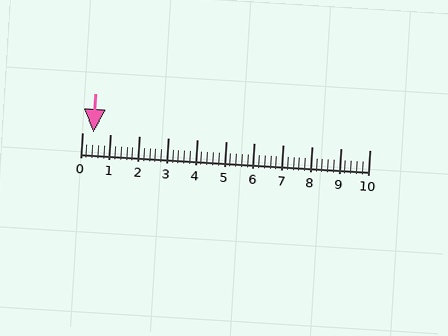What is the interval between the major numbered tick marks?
The major tick marks are spaced 1 units apart.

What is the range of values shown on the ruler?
The ruler shows values from 0 to 10.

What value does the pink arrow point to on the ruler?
The pink arrow points to approximately 0.4.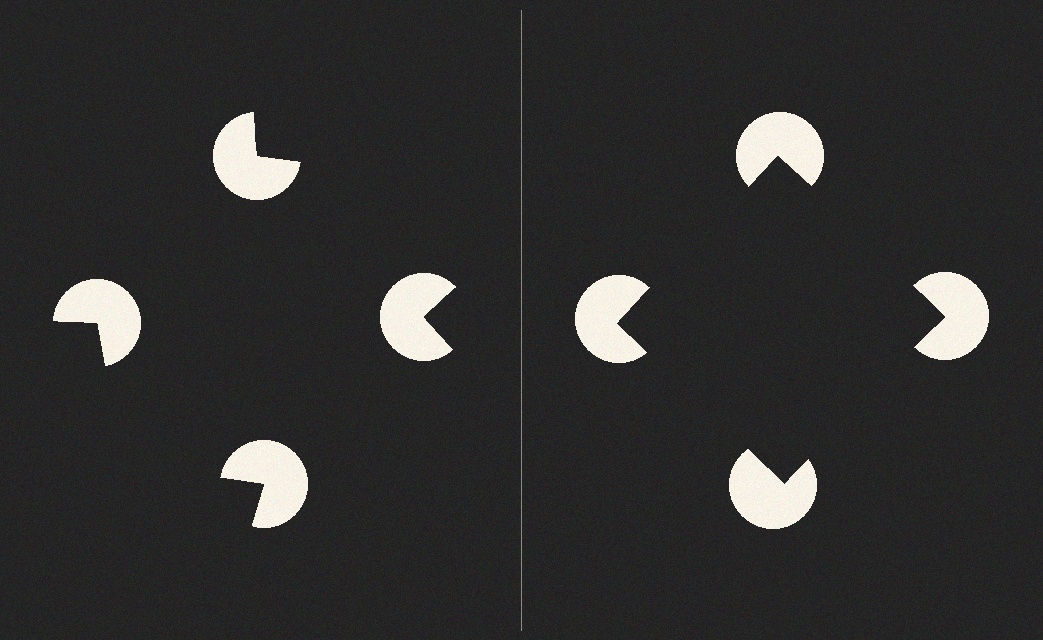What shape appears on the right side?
An illusory square.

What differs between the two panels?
The pac-man discs are positioned identically on both sides; only the wedge orientations differ. On the right they align to a square; on the left they are misaligned.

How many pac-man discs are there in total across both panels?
8 — 4 on each side.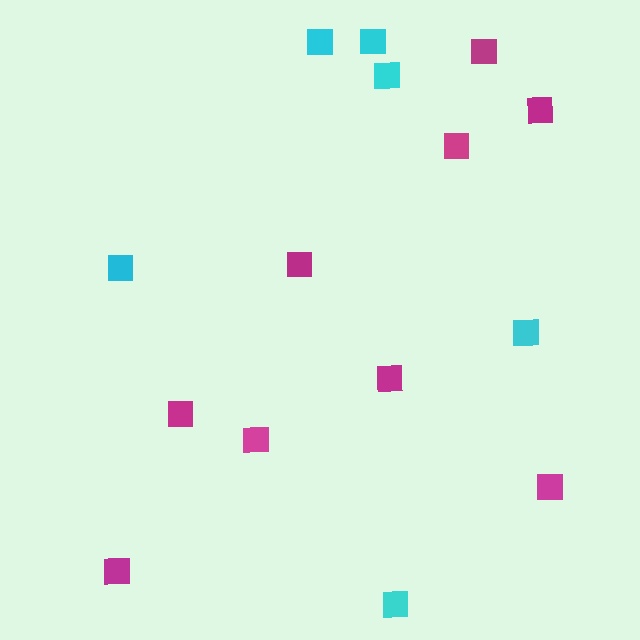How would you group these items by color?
There are 2 groups: one group of magenta squares (9) and one group of cyan squares (6).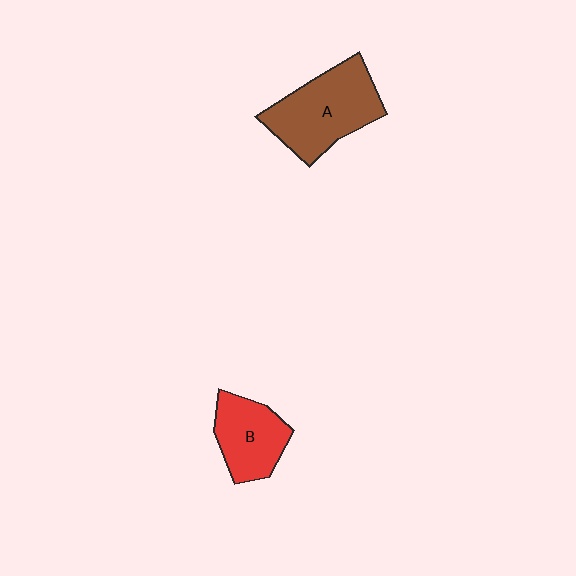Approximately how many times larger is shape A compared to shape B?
Approximately 1.5 times.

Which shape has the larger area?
Shape A (brown).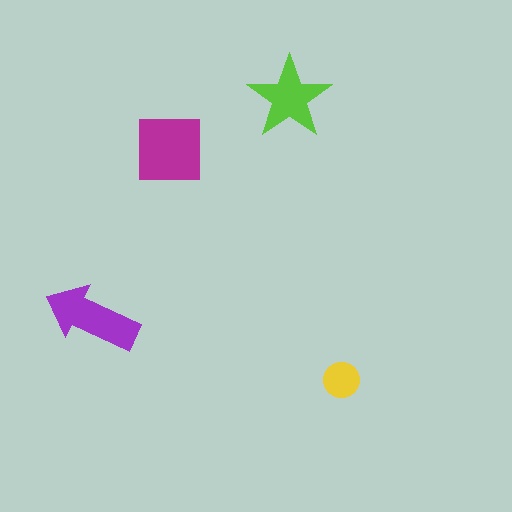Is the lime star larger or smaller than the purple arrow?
Smaller.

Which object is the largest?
The magenta square.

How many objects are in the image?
There are 4 objects in the image.